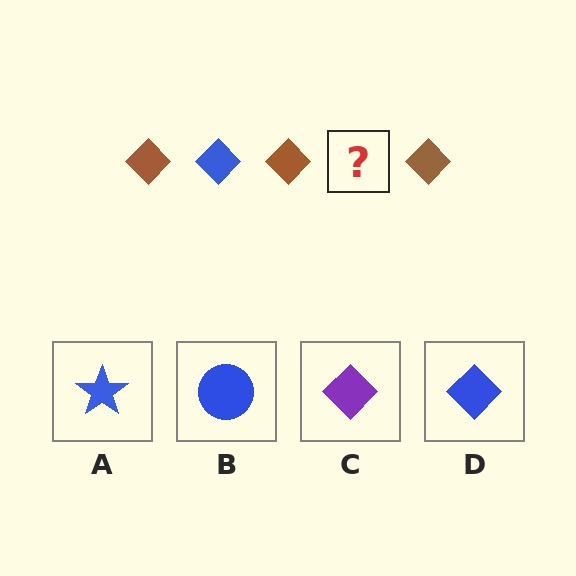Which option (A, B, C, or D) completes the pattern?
D.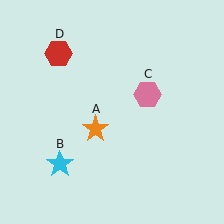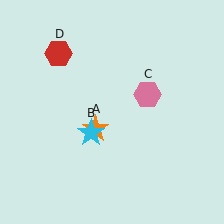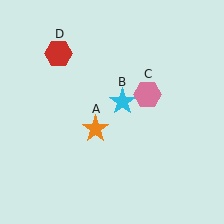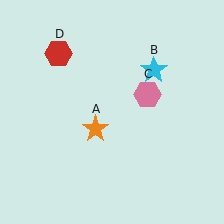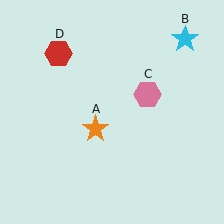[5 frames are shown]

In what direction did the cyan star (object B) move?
The cyan star (object B) moved up and to the right.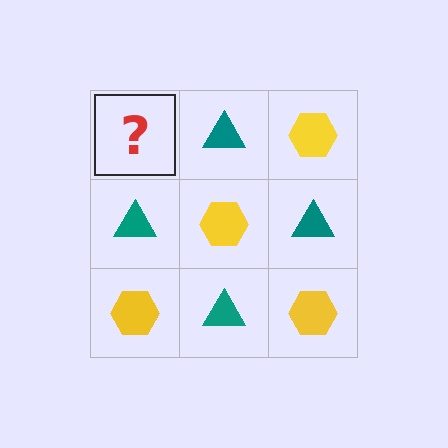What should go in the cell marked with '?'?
The missing cell should contain a yellow hexagon.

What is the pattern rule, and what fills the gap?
The rule is that it alternates yellow hexagon and teal triangle in a checkerboard pattern. The gap should be filled with a yellow hexagon.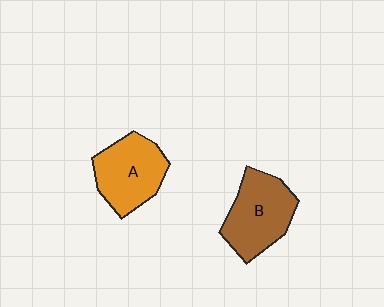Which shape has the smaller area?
Shape A (orange).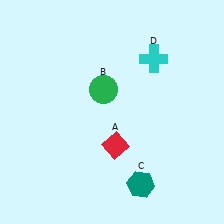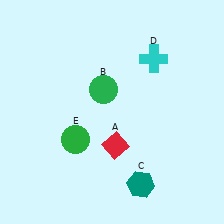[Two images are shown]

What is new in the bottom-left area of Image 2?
A green circle (E) was added in the bottom-left area of Image 2.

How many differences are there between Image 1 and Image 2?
There is 1 difference between the two images.